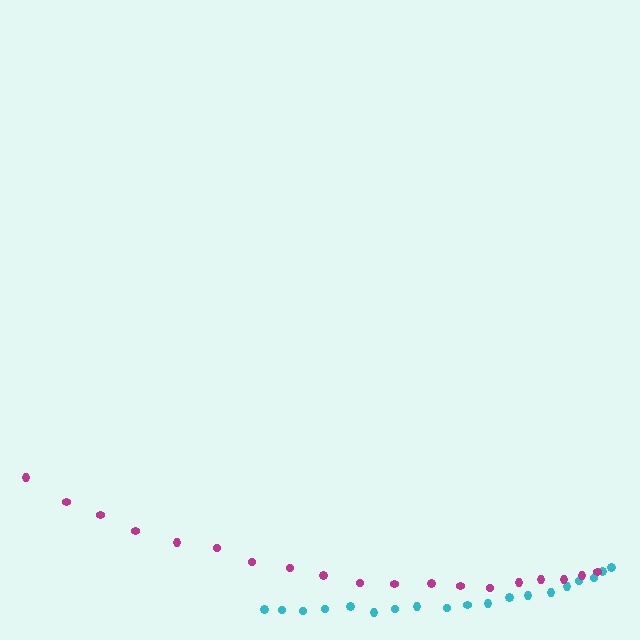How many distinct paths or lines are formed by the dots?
There are 2 distinct paths.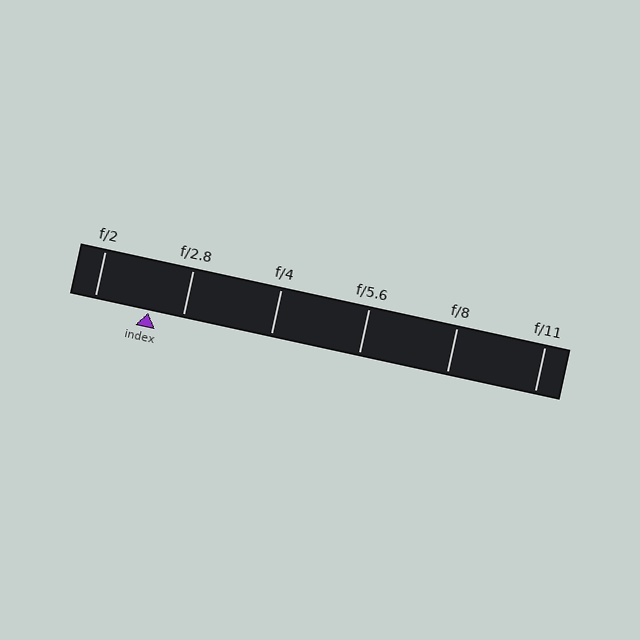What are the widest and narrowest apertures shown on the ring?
The widest aperture shown is f/2 and the narrowest is f/11.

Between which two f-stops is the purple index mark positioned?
The index mark is between f/2 and f/2.8.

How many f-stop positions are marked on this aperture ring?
There are 6 f-stop positions marked.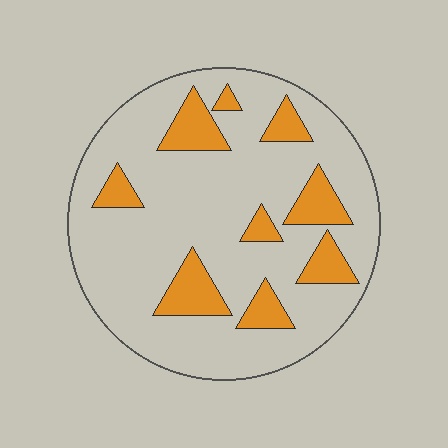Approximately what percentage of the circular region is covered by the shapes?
Approximately 20%.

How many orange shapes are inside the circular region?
9.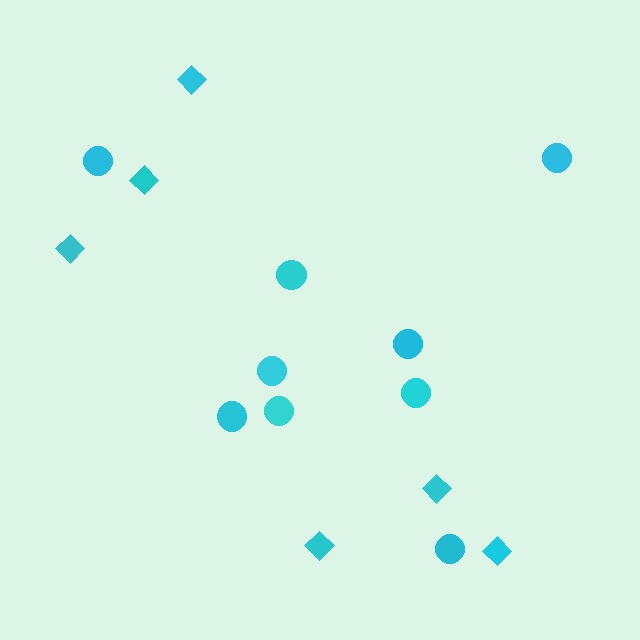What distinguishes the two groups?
There are 2 groups: one group of diamonds (6) and one group of circles (9).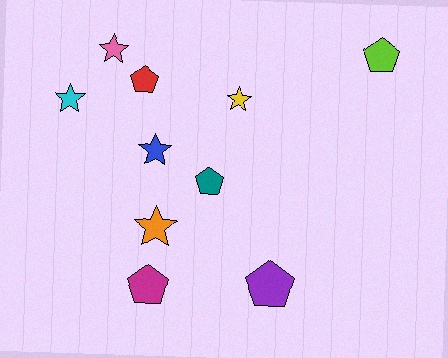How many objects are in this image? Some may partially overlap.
There are 10 objects.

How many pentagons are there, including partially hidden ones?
There are 5 pentagons.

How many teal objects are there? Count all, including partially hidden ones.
There is 1 teal object.